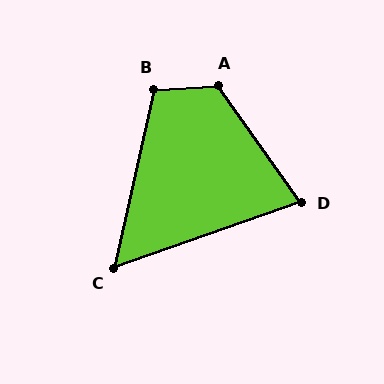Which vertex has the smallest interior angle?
C, at approximately 58 degrees.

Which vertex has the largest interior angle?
A, at approximately 122 degrees.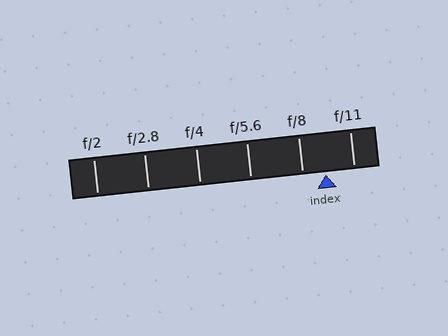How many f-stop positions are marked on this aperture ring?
There are 6 f-stop positions marked.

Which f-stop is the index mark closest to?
The index mark is closest to f/8.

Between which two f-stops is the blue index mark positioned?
The index mark is between f/8 and f/11.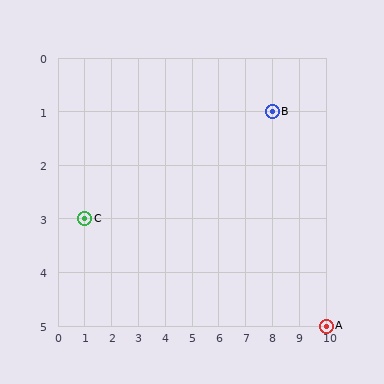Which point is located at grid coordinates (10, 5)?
Point A is at (10, 5).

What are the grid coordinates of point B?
Point B is at grid coordinates (8, 1).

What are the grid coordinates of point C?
Point C is at grid coordinates (1, 3).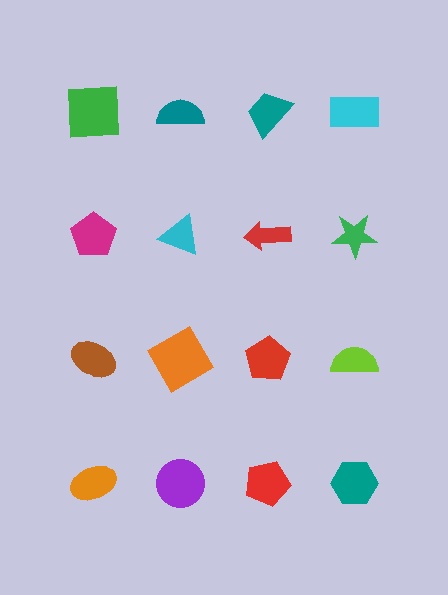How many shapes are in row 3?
4 shapes.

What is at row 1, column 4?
A cyan rectangle.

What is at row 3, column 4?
A lime semicircle.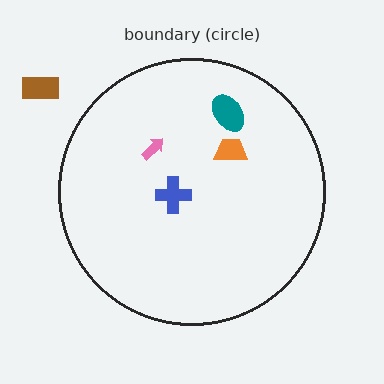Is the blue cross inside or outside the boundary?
Inside.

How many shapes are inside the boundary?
4 inside, 1 outside.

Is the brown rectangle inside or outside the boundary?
Outside.